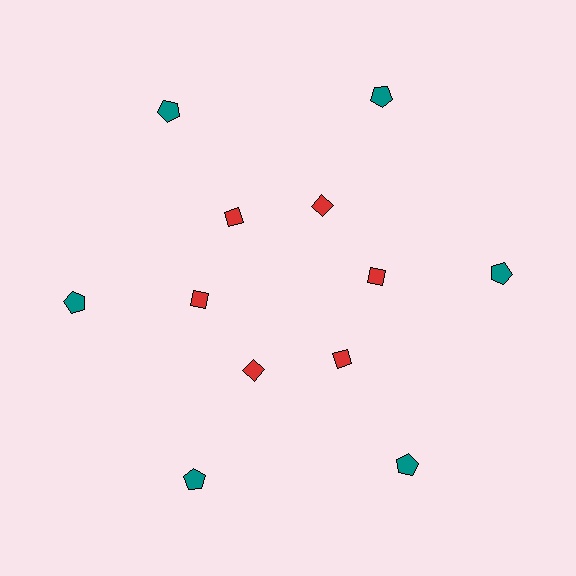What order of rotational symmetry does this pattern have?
This pattern has 6-fold rotational symmetry.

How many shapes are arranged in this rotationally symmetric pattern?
There are 12 shapes, arranged in 6 groups of 2.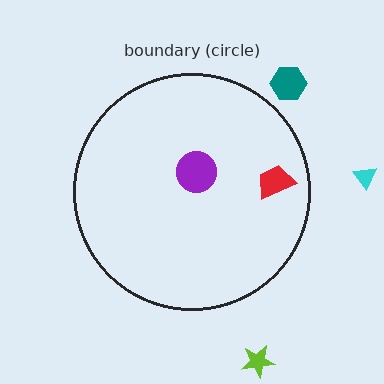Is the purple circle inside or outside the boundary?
Inside.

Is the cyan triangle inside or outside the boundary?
Outside.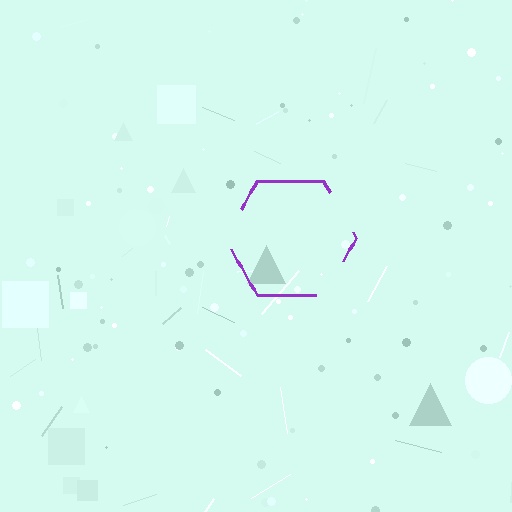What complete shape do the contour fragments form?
The contour fragments form a hexagon.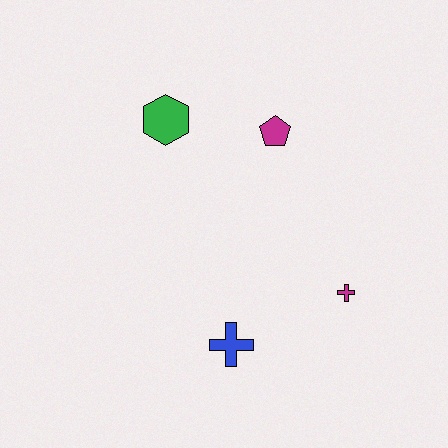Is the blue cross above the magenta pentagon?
No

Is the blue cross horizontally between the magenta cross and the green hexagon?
Yes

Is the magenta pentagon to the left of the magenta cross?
Yes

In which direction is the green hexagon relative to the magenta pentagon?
The green hexagon is to the left of the magenta pentagon.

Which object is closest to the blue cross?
The magenta cross is closest to the blue cross.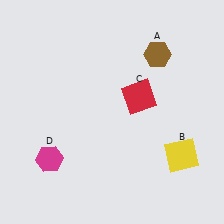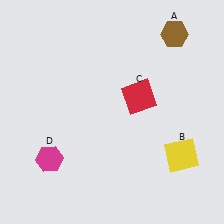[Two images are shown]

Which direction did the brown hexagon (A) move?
The brown hexagon (A) moved up.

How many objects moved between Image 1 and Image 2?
1 object moved between the two images.